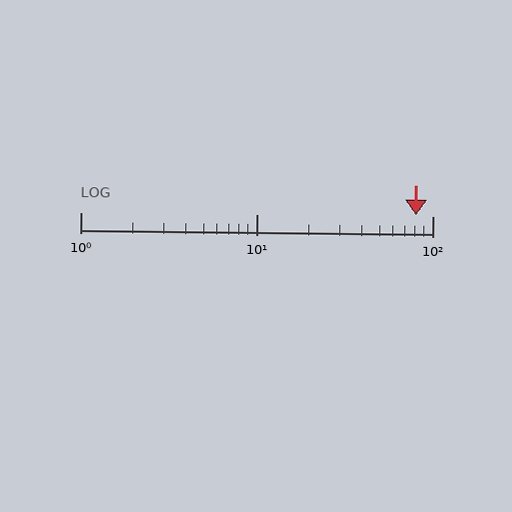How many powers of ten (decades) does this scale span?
The scale spans 2 decades, from 1 to 100.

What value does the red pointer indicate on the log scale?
The pointer indicates approximately 81.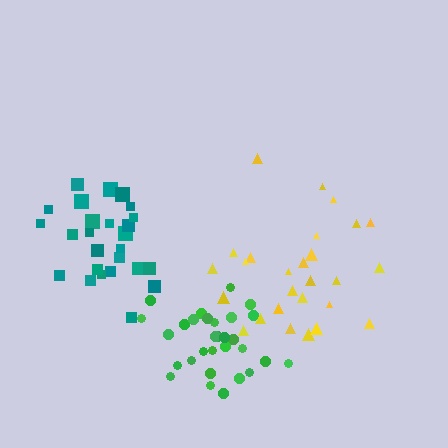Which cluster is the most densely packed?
Green.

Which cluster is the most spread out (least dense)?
Yellow.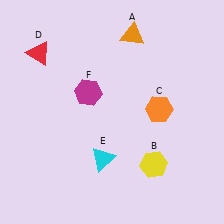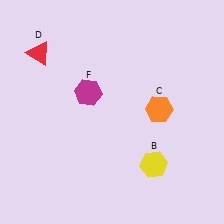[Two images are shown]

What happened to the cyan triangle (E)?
The cyan triangle (E) was removed in Image 2. It was in the bottom-left area of Image 1.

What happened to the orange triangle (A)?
The orange triangle (A) was removed in Image 2. It was in the top-right area of Image 1.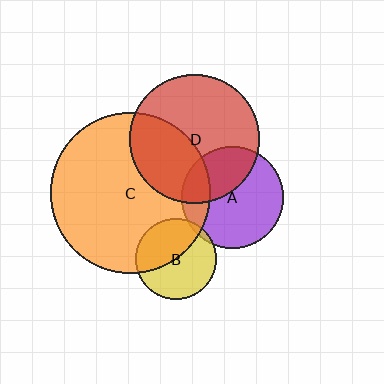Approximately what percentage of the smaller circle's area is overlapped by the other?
Approximately 35%.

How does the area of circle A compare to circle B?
Approximately 1.6 times.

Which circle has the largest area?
Circle C (orange).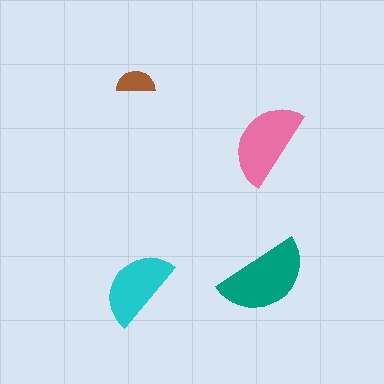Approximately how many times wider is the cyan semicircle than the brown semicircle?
About 2 times wider.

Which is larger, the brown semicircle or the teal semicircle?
The teal one.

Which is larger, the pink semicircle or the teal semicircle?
The teal one.